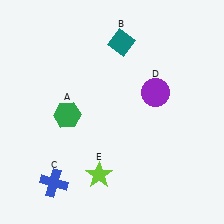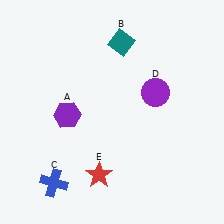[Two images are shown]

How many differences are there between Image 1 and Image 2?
There are 2 differences between the two images.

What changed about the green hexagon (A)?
In Image 1, A is green. In Image 2, it changed to purple.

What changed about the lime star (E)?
In Image 1, E is lime. In Image 2, it changed to red.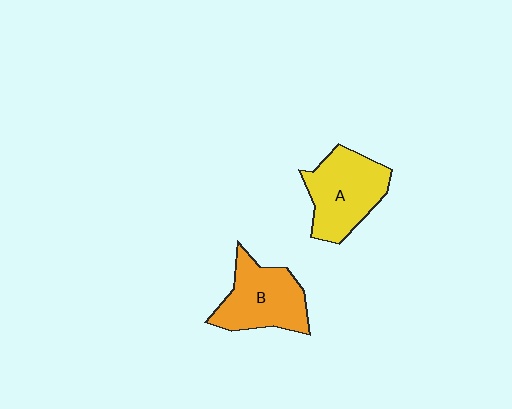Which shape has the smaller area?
Shape B (orange).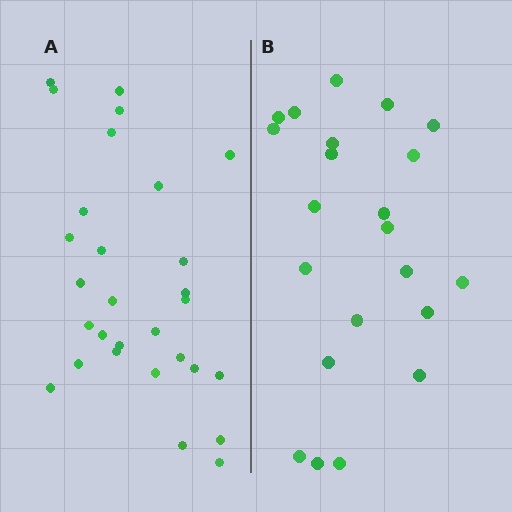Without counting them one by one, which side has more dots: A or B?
Region A (the left region) has more dots.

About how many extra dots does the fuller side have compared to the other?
Region A has roughly 8 or so more dots than region B.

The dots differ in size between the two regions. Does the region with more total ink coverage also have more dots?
No. Region B has more total ink coverage because its dots are larger, but region A actually contains more individual dots. Total area can be misleading — the number of items is what matters here.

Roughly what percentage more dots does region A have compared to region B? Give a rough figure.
About 30% more.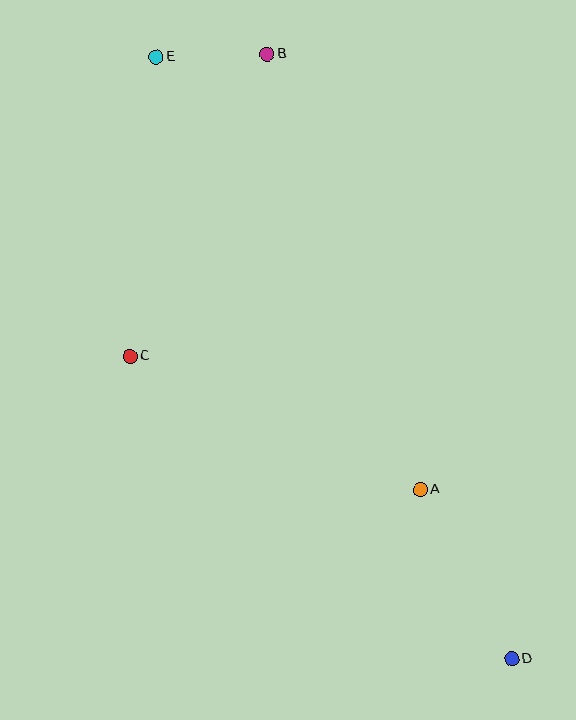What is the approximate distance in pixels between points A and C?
The distance between A and C is approximately 319 pixels.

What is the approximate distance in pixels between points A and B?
The distance between A and B is approximately 462 pixels.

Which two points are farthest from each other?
Points D and E are farthest from each other.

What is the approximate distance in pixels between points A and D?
The distance between A and D is approximately 192 pixels.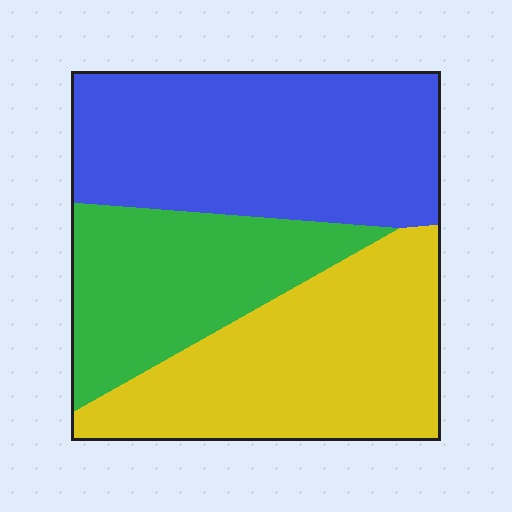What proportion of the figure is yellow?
Yellow covers around 35% of the figure.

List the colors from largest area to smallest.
From largest to smallest: blue, yellow, green.